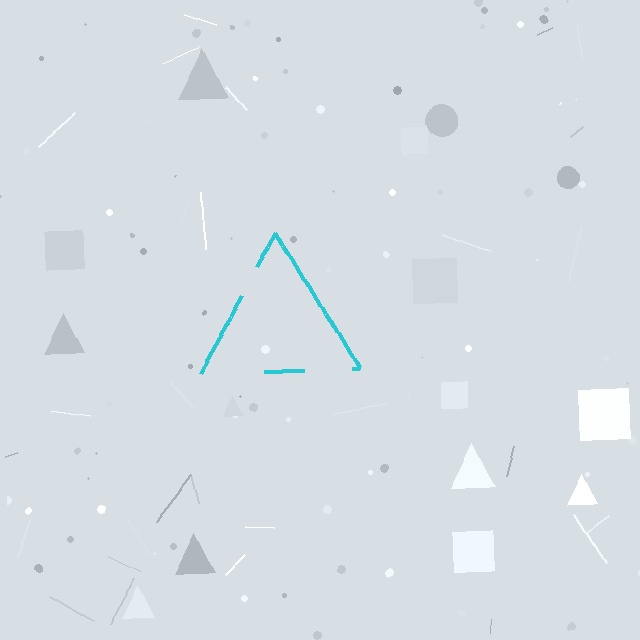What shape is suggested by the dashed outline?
The dashed outline suggests a triangle.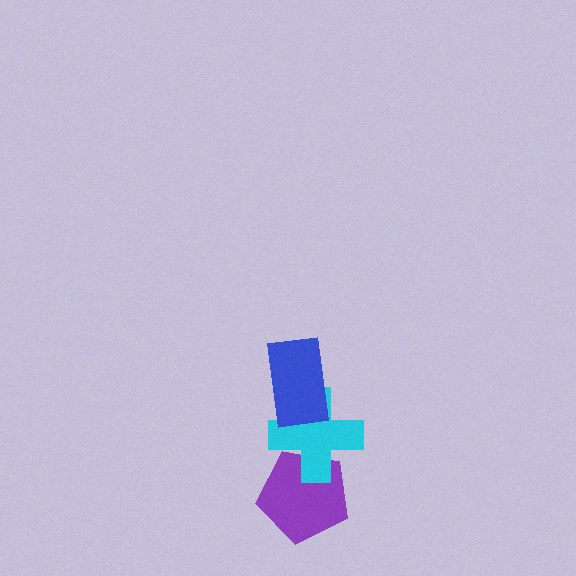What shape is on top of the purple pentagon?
The cyan cross is on top of the purple pentagon.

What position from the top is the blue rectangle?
The blue rectangle is 1st from the top.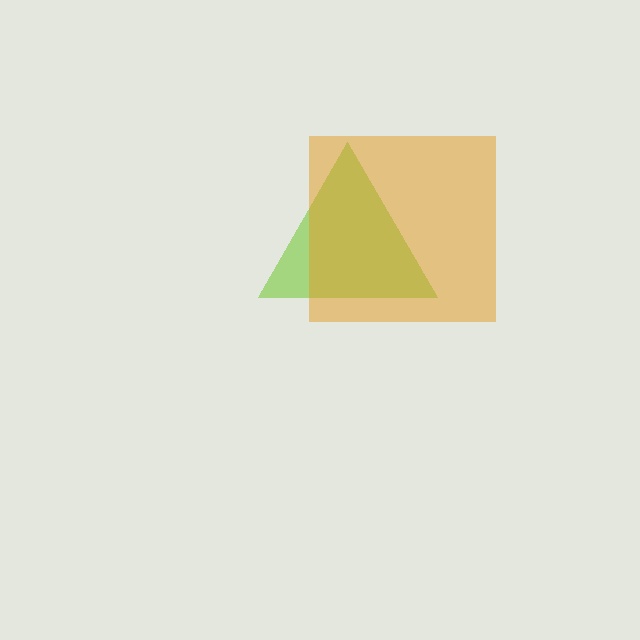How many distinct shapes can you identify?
There are 2 distinct shapes: a lime triangle, an orange square.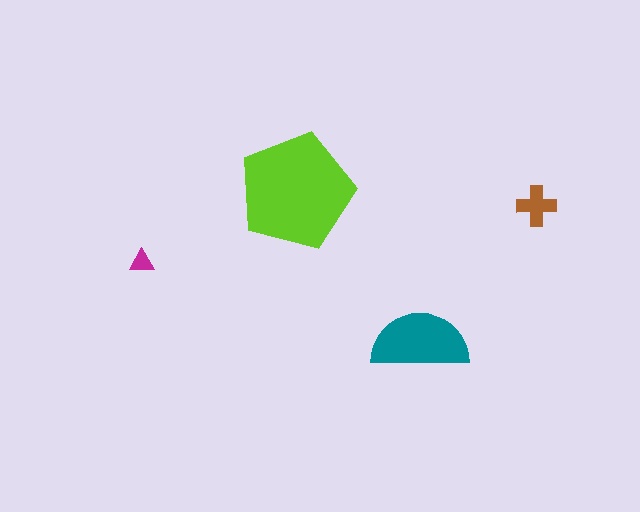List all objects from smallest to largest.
The magenta triangle, the brown cross, the teal semicircle, the lime pentagon.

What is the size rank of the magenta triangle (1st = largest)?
4th.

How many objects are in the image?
There are 4 objects in the image.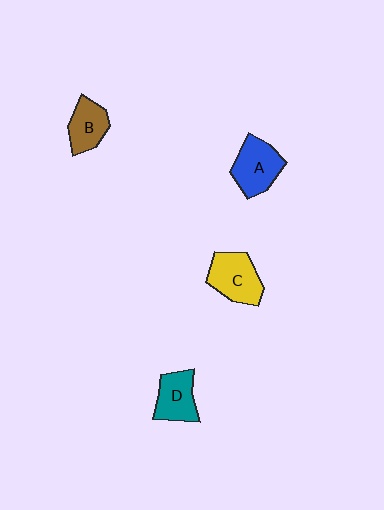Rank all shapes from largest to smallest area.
From largest to smallest: C (yellow), A (blue), D (teal), B (brown).